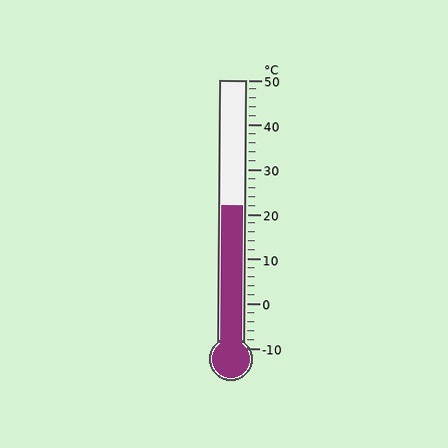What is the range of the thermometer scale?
The thermometer scale ranges from -10°C to 50°C.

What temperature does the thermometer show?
The thermometer shows approximately 22°C.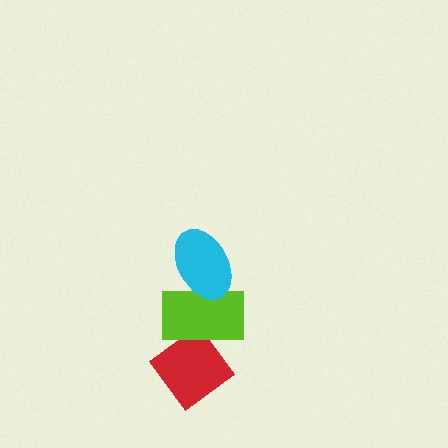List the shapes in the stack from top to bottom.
From top to bottom: the cyan ellipse, the lime rectangle, the red diamond.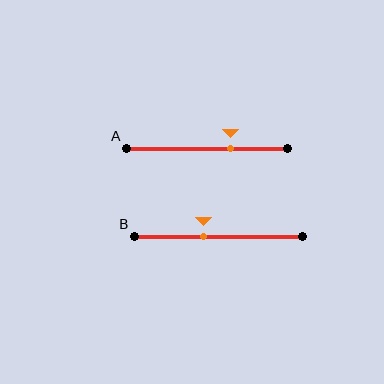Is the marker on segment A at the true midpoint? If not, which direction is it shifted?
No, the marker on segment A is shifted to the right by about 15% of the segment length.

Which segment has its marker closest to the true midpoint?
Segment B has its marker closest to the true midpoint.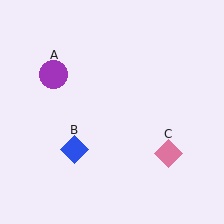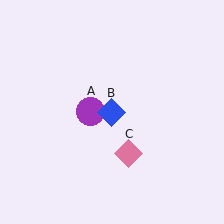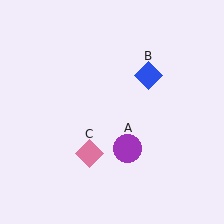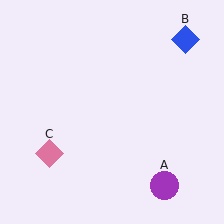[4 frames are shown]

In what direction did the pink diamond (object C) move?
The pink diamond (object C) moved left.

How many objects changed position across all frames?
3 objects changed position: purple circle (object A), blue diamond (object B), pink diamond (object C).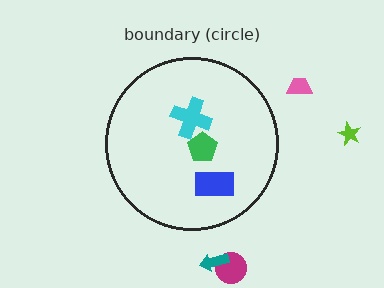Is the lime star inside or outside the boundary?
Outside.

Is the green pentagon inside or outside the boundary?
Inside.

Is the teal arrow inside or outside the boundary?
Outside.